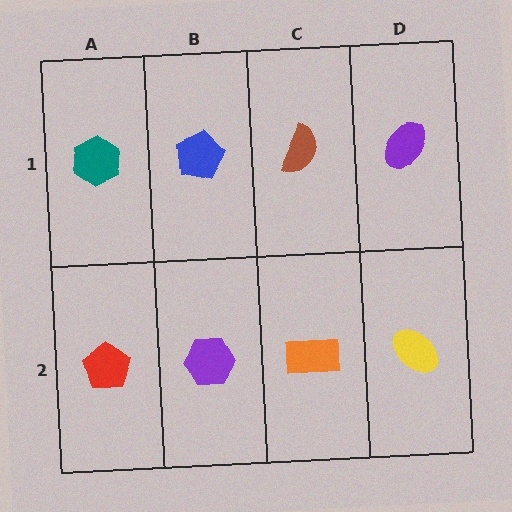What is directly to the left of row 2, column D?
An orange rectangle.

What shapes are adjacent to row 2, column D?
A purple ellipse (row 1, column D), an orange rectangle (row 2, column C).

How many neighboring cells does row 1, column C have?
3.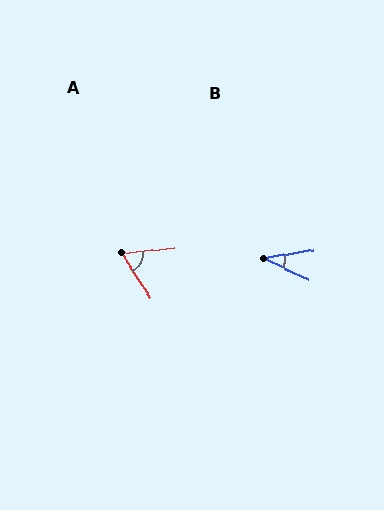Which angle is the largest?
A, at approximately 63 degrees.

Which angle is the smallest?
B, at approximately 35 degrees.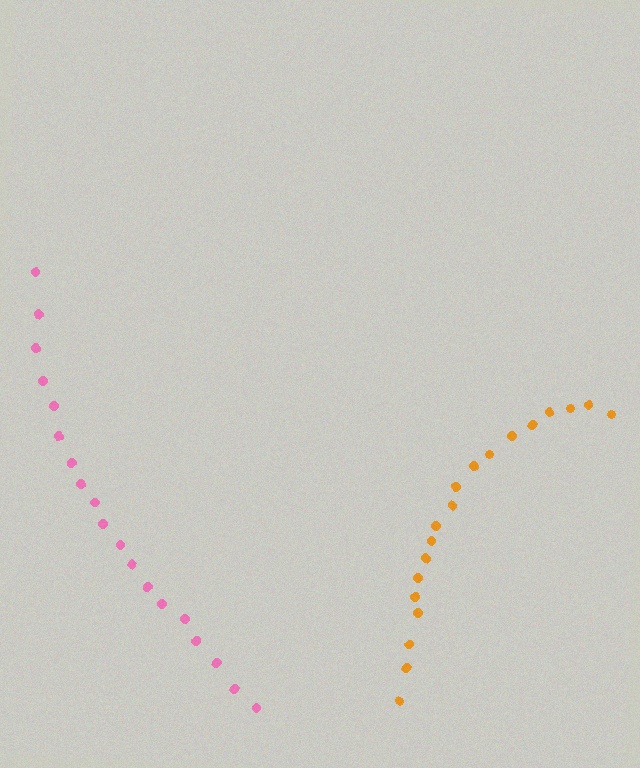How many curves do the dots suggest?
There are 2 distinct paths.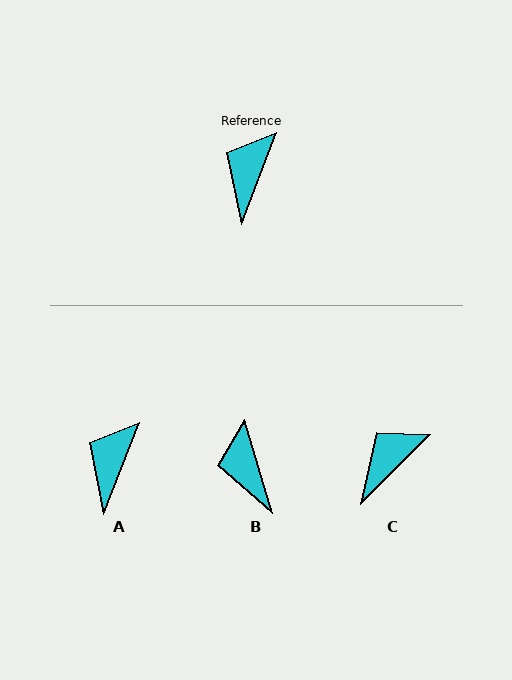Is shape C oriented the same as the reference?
No, it is off by about 24 degrees.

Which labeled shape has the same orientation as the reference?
A.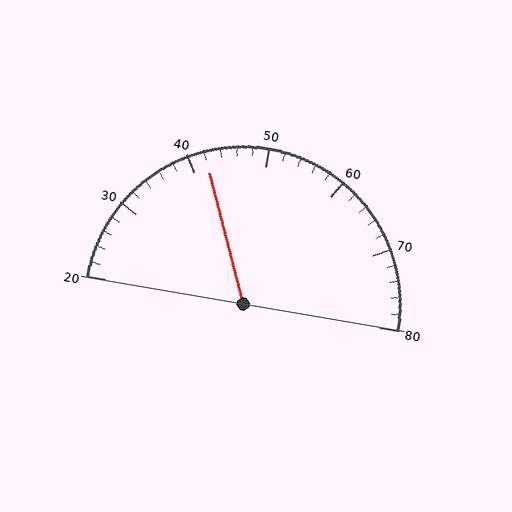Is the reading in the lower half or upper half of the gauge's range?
The reading is in the lower half of the range (20 to 80).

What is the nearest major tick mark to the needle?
The nearest major tick mark is 40.